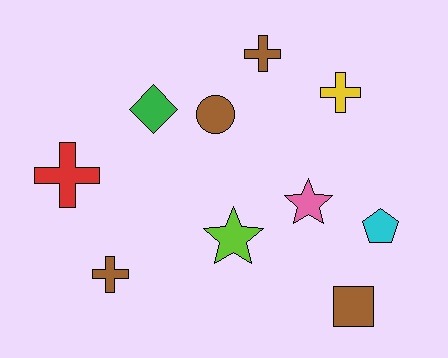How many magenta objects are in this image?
There are no magenta objects.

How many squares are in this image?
There is 1 square.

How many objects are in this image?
There are 10 objects.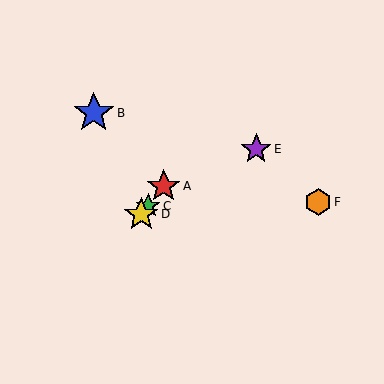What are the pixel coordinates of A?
Object A is at (164, 186).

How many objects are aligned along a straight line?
3 objects (A, C, D) are aligned along a straight line.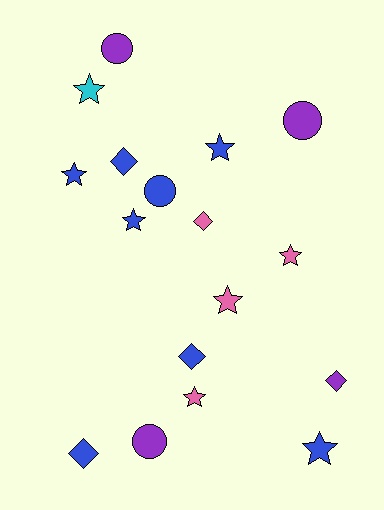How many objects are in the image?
There are 17 objects.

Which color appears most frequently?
Blue, with 8 objects.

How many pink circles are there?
There are no pink circles.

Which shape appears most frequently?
Star, with 8 objects.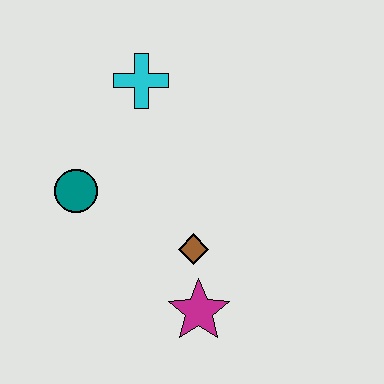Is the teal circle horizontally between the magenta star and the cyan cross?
No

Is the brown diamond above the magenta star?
Yes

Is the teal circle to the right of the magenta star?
No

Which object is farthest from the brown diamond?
The cyan cross is farthest from the brown diamond.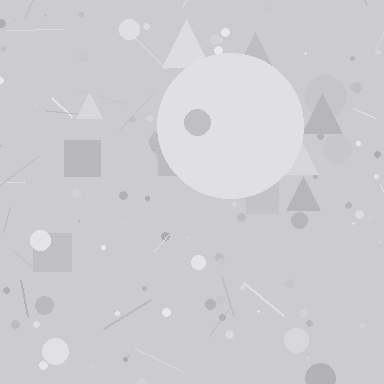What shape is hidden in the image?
A circle is hidden in the image.